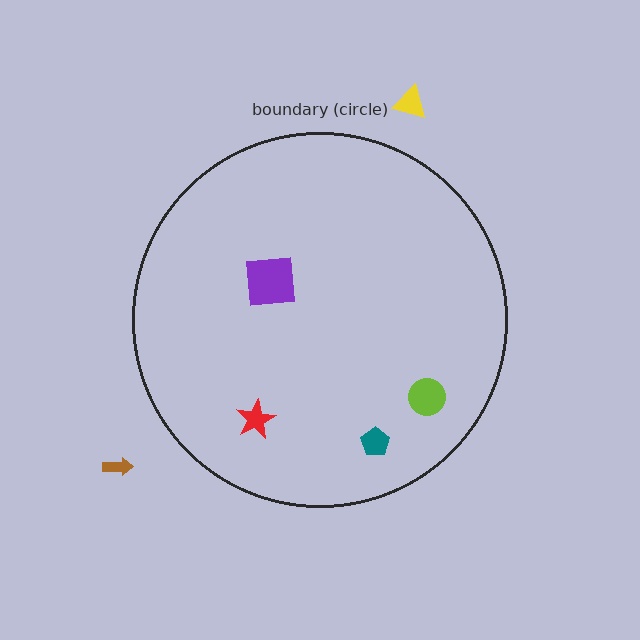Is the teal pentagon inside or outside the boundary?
Inside.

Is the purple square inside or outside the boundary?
Inside.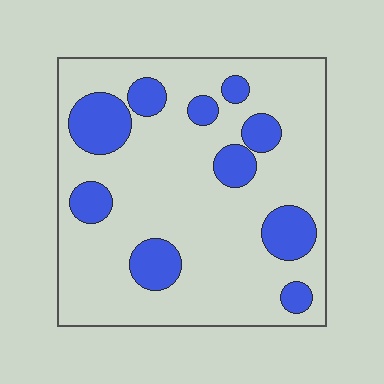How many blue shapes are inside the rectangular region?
10.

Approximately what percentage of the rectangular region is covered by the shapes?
Approximately 20%.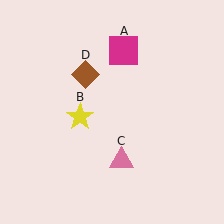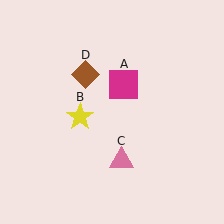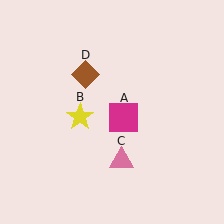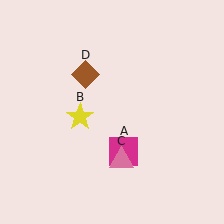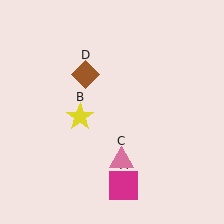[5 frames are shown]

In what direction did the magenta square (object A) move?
The magenta square (object A) moved down.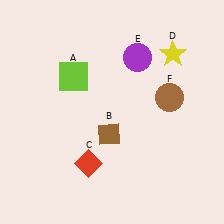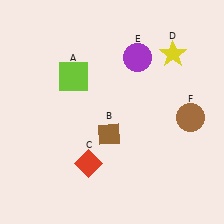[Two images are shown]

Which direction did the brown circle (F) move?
The brown circle (F) moved down.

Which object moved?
The brown circle (F) moved down.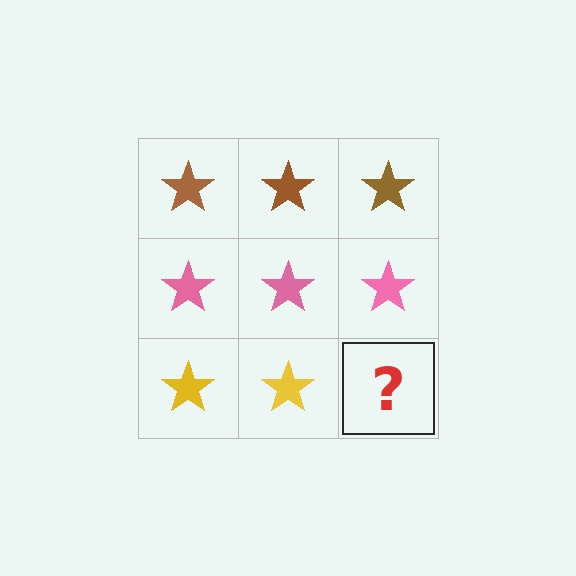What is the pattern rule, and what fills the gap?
The rule is that each row has a consistent color. The gap should be filled with a yellow star.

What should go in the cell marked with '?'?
The missing cell should contain a yellow star.